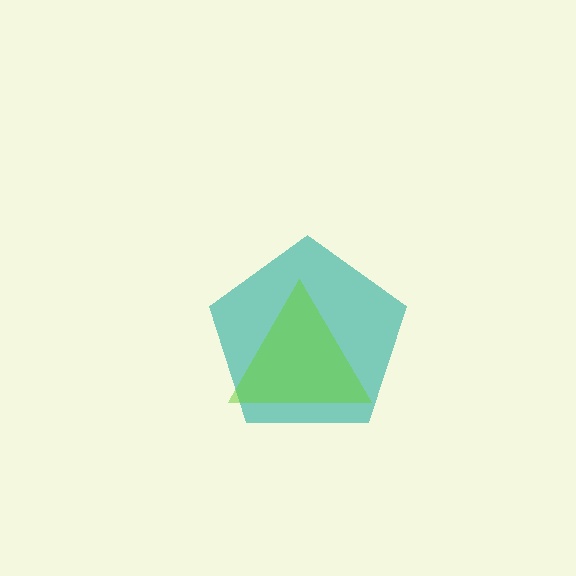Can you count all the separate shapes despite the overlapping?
Yes, there are 2 separate shapes.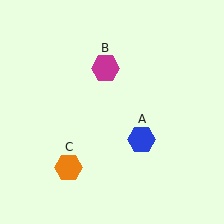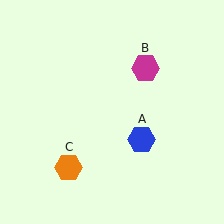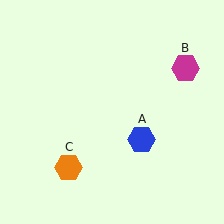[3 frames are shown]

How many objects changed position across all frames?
1 object changed position: magenta hexagon (object B).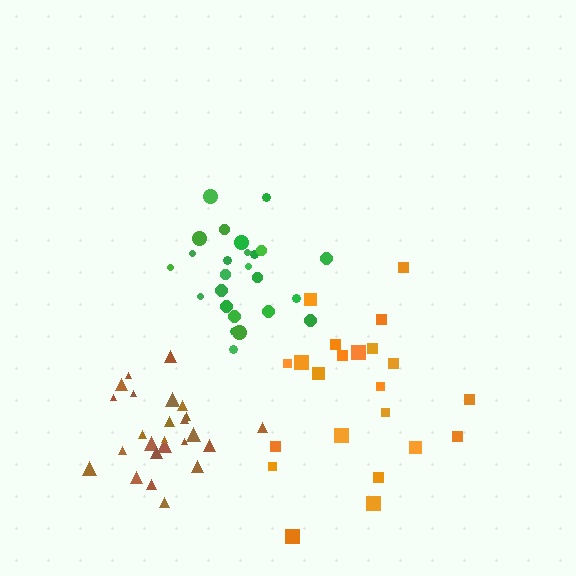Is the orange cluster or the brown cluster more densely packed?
Brown.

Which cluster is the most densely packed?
Brown.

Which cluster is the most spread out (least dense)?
Orange.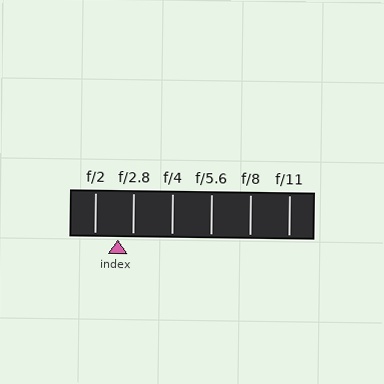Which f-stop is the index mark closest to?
The index mark is closest to f/2.8.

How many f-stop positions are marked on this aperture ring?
There are 6 f-stop positions marked.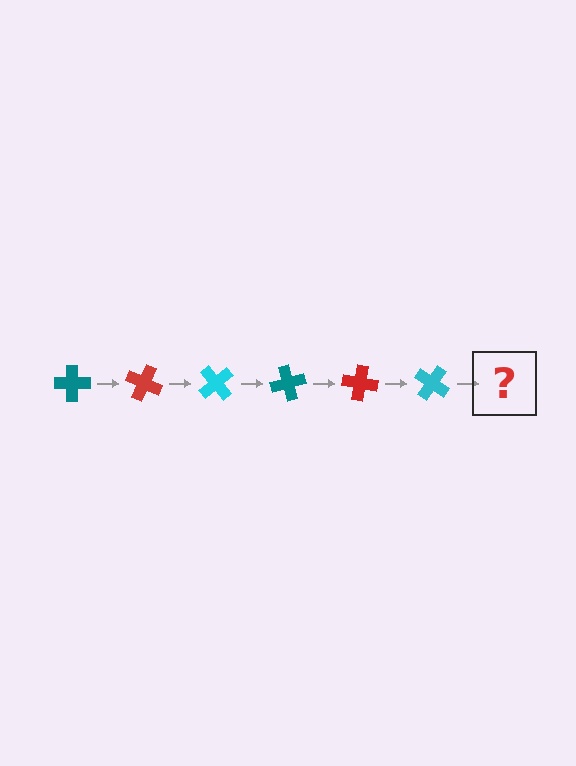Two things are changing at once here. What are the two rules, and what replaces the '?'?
The two rules are that it rotates 25 degrees each step and the color cycles through teal, red, and cyan. The '?' should be a teal cross, rotated 150 degrees from the start.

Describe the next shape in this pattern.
It should be a teal cross, rotated 150 degrees from the start.